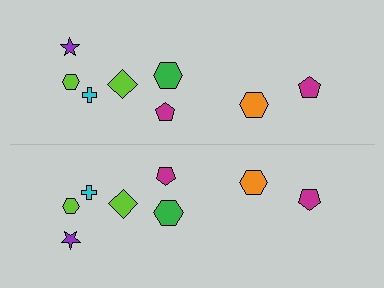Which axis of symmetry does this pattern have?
The pattern has a horizontal axis of symmetry running through the center of the image.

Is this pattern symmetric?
Yes, this pattern has bilateral (reflection) symmetry.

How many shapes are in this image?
There are 16 shapes in this image.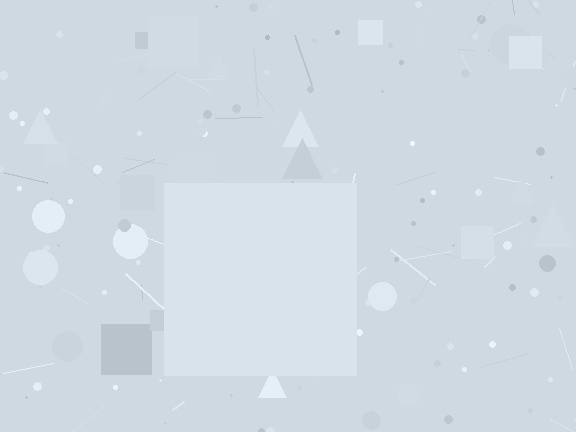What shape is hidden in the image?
A square is hidden in the image.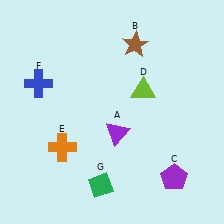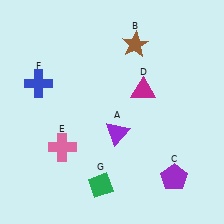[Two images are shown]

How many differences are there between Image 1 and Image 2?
There are 2 differences between the two images.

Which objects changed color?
D changed from lime to magenta. E changed from orange to pink.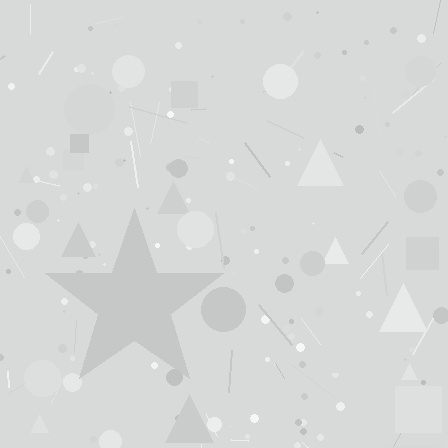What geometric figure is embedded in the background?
A star is embedded in the background.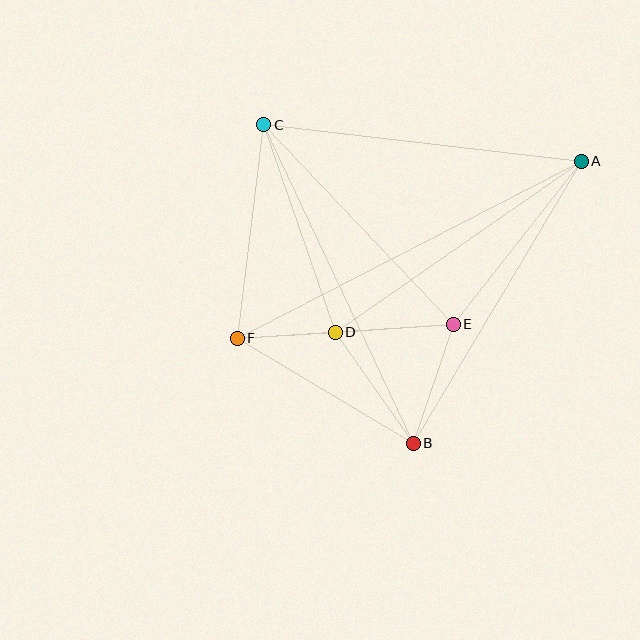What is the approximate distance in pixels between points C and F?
The distance between C and F is approximately 215 pixels.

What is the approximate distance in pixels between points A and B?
The distance between A and B is approximately 328 pixels.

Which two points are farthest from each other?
Points A and F are farthest from each other.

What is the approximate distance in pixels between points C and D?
The distance between C and D is approximately 219 pixels.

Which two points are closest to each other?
Points D and F are closest to each other.